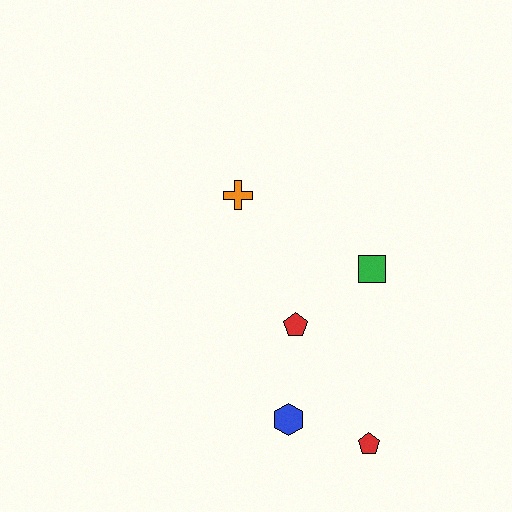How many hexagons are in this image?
There is 1 hexagon.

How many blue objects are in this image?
There is 1 blue object.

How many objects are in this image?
There are 5 objects.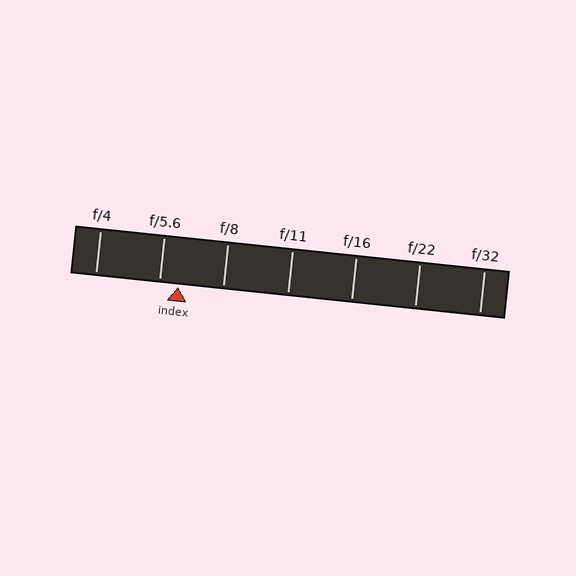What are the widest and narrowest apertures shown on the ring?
The widest aperture shown is f/4 and the narrowest is f/32.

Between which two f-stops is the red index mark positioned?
The index mark is between f/5.6 and f/8.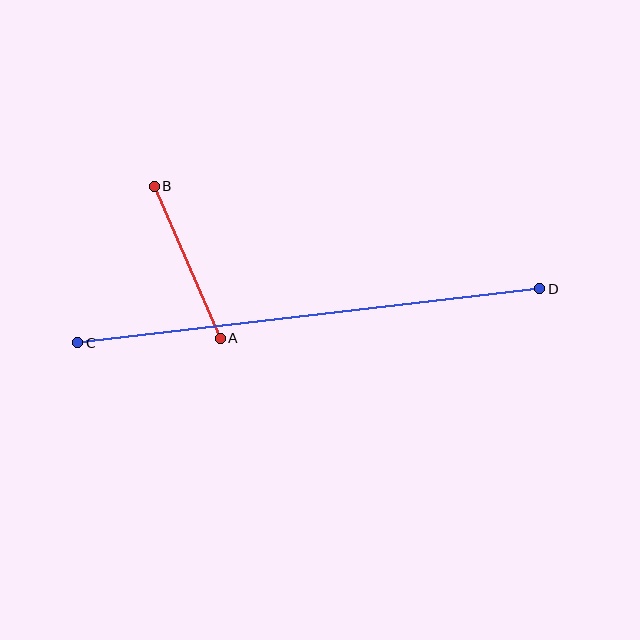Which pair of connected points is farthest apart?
Points C and D are farthest apart.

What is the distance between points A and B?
The distance is approximately 166 pixels.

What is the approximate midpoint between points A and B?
The midpoint is at approximately (187, 262) pixels.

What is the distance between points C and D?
The distance is approximately 465 pixels.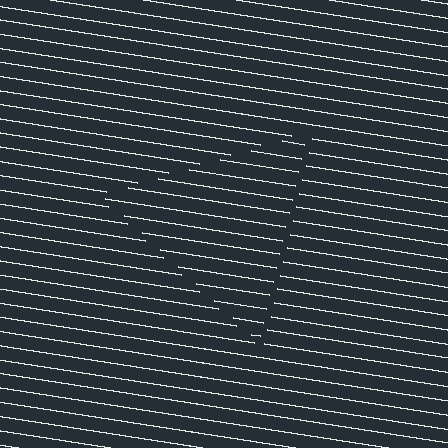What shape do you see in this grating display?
An illusory triangle. The interior of the shape contains the same grating, shifted by half a period — the contour is defined by the phase discontinuity where line-ends from the inner and outer gratings abut.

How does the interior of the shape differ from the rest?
The interior of the shape contains the same grating, shifted by half a period — the contour is defined by the phase discontinuity where line-ends from the inner and outer gratings abut.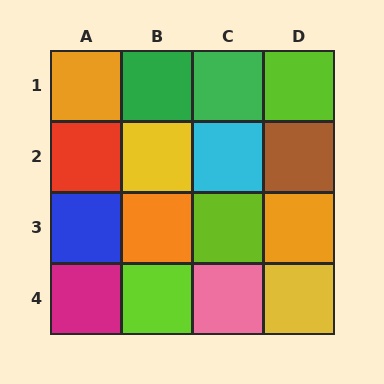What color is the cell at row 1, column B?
Green.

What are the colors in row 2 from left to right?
Red, yellow, cyan, brown.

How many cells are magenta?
1 cell is magenta.